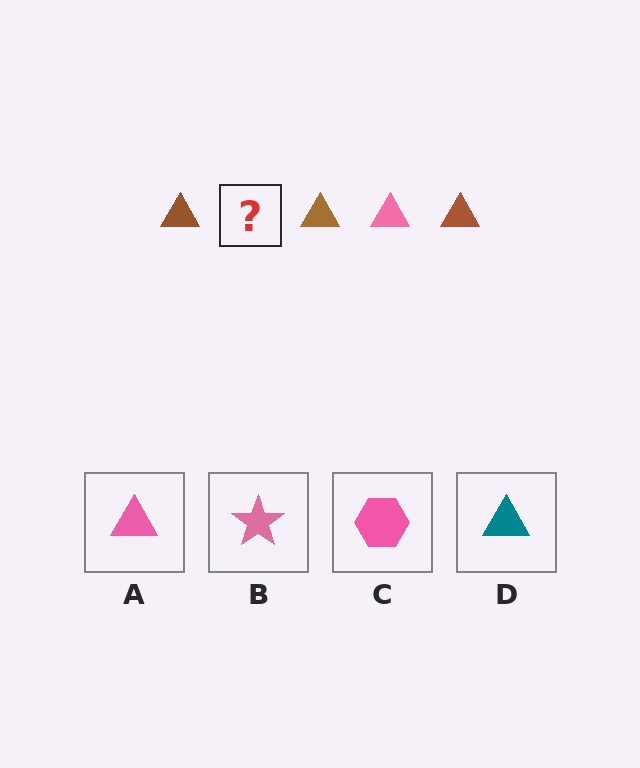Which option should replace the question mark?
Option A.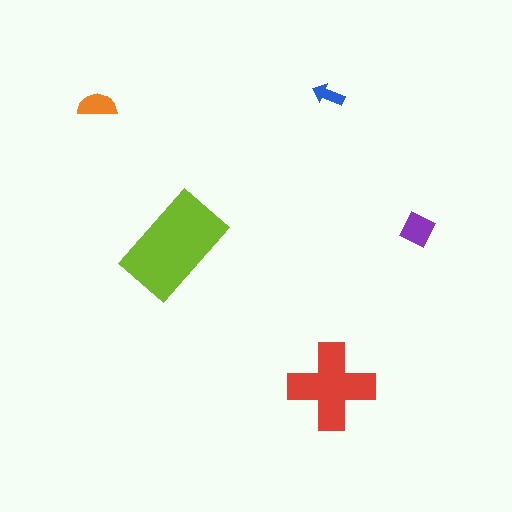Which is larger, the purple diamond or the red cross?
The red cross.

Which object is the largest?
The lime rectangle.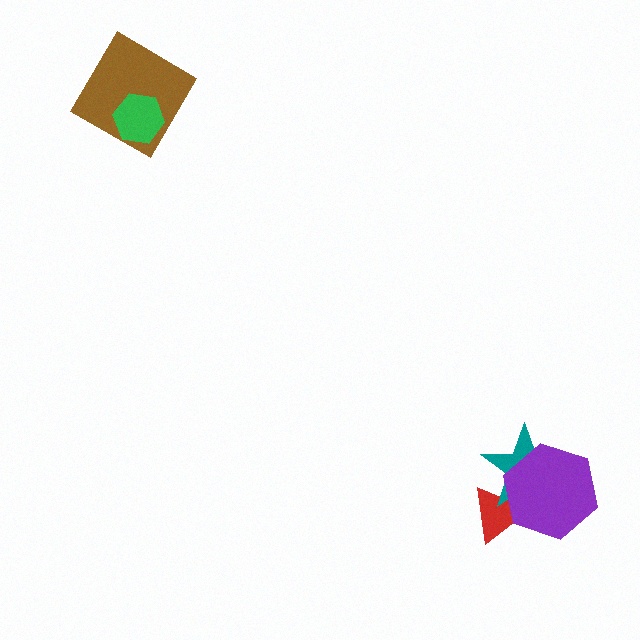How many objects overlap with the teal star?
2 objects overlap with the teal star.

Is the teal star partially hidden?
Yes, it is partially covered by another shape.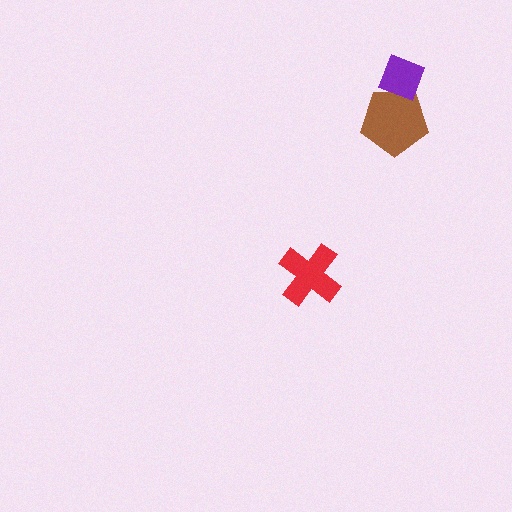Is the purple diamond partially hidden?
No, no other shape covers it.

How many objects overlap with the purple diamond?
1 object overlaps with the purple diamond.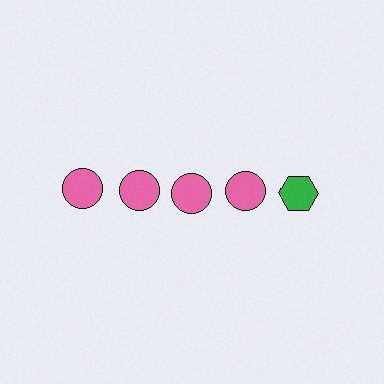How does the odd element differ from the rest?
It differs in both color (green instead of pink) and shape (hexagon instead of circle).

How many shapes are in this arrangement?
There are 5 shapes arranged in a grid pattern.